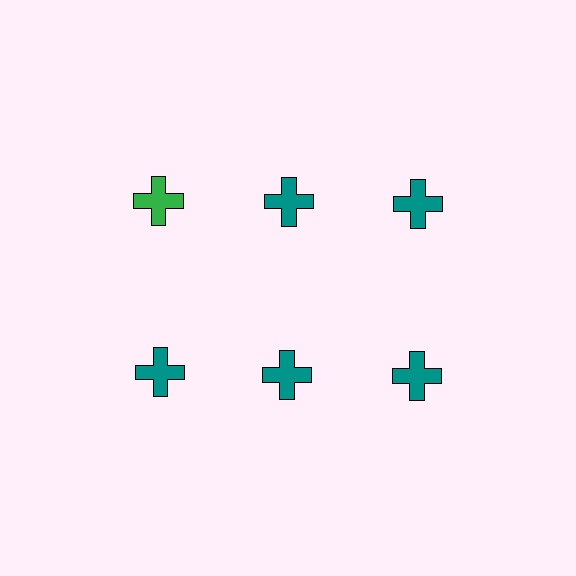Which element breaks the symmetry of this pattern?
The green cross in the top row, leftmost column breaks the symmetry. All other shapes are teal crosses.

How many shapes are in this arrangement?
There are 6 shapes arranged in a grid pattern.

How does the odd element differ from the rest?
It has a different color: green instead of teal.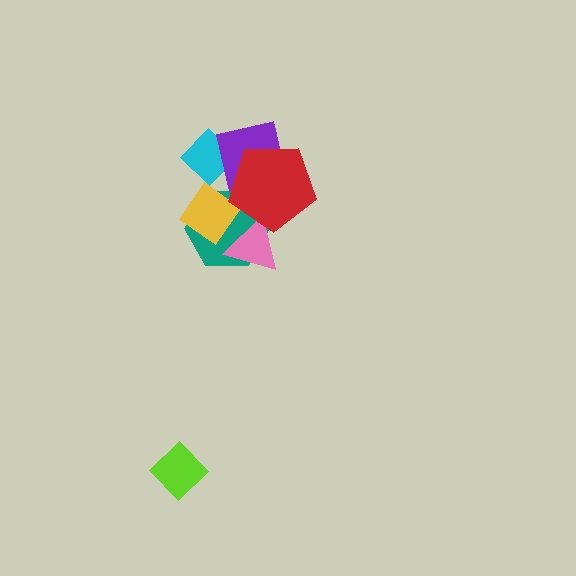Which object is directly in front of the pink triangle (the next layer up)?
The yellow diamond is directly in front of the pink triangle.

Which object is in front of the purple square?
The red pentagon is in front of the purple square.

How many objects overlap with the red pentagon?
4 objects overlap with the red pentagon.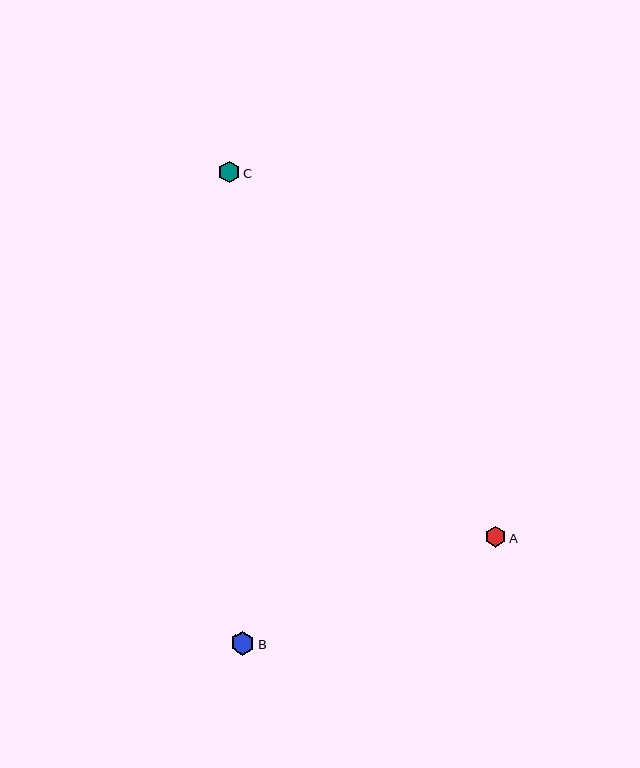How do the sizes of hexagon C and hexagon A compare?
Hexagon C and hexagon A are approximately the same size.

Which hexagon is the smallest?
Hexagon A is the smallest with a size of approximately 20 pixels.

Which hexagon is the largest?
Hexagon B is the largest with a size of approximately 24 pixels.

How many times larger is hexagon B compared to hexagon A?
Hexagon B is approximately 1.2 times the size of hexagon A.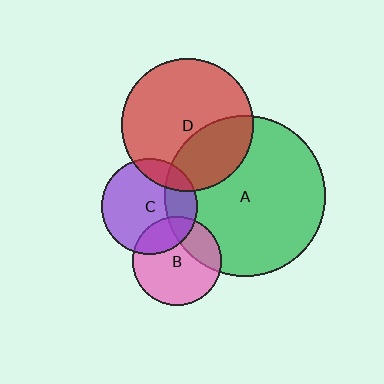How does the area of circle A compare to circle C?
Approximately 2.8 times.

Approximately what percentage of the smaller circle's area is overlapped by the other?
Approximately 25%.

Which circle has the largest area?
Circle A (green).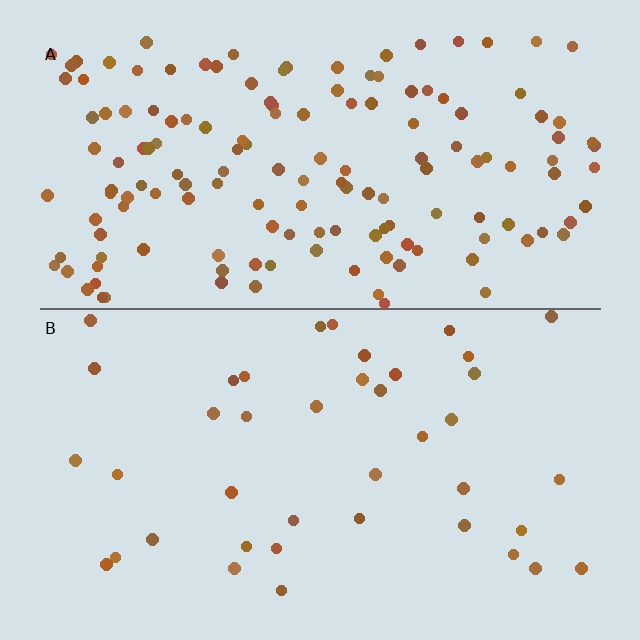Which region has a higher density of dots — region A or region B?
A (the top).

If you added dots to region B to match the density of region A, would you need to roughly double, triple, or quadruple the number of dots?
Approximately quadruple.